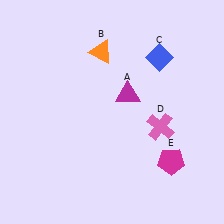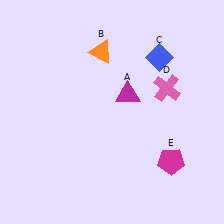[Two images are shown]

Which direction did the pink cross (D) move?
The pink cross (D) moved up.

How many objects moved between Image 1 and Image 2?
1 object moved between the two images.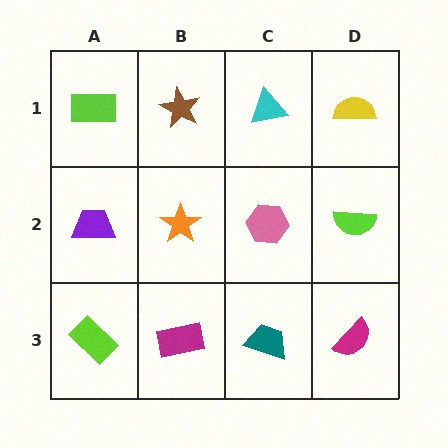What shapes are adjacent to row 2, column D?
A yellow semicircle (row 1, column D), a magenta semicircle (row 3, column D), a pink hexagon (row 2, column C).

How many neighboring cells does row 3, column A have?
2.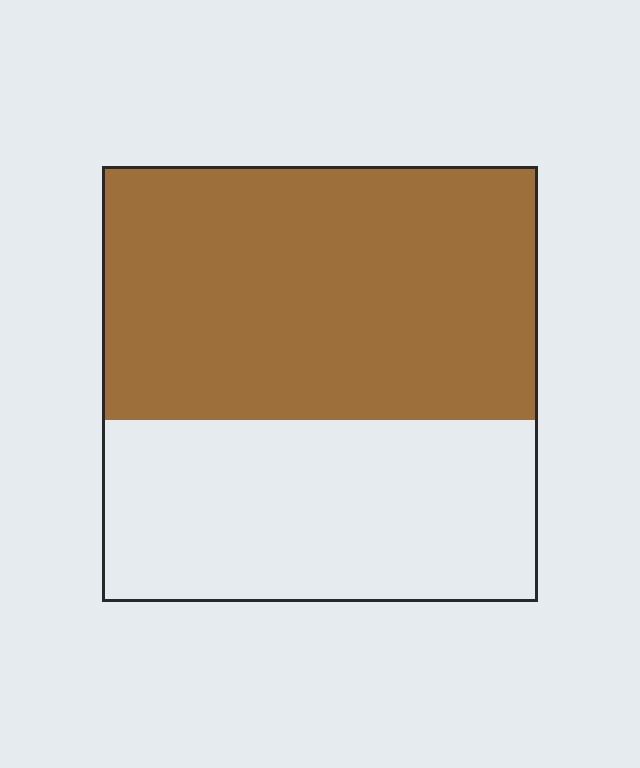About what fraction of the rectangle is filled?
About three fifths (3/5).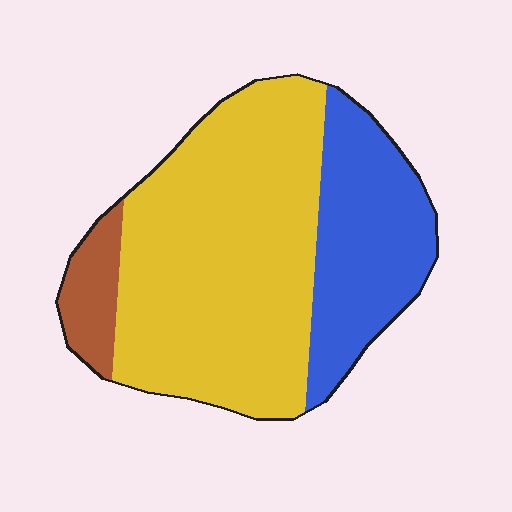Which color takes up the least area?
Brown, at roughly 10%.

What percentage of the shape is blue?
Blue takes up about one quarter (1/4) of the shape.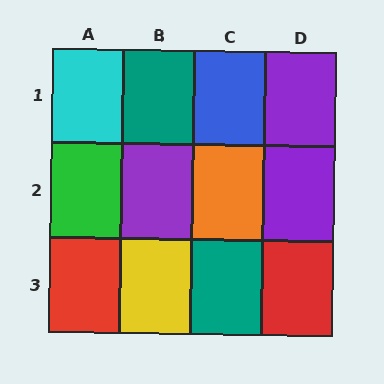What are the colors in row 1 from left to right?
Cyan, teal, blue, purple.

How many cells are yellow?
1 cell is yellow.